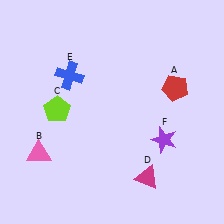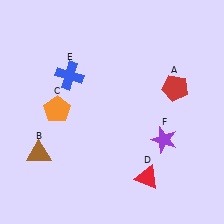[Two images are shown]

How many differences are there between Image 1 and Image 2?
There are 3 differences between the two images.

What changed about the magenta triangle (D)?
In Image 1, D is magenta. In Image 2, it changed to red.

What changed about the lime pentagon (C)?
In Image 1, C is lime. In Image 2, it changed to orange.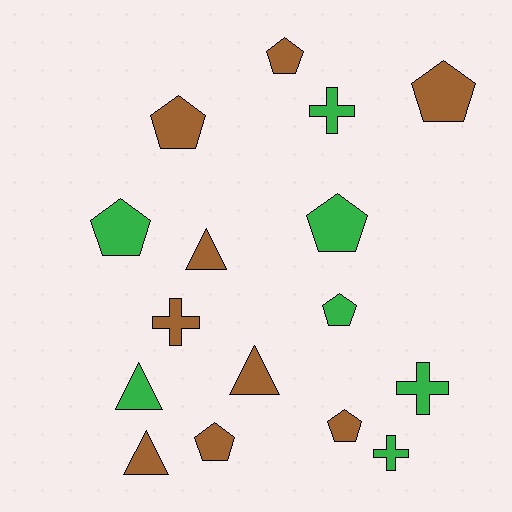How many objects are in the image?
There are 16 objects.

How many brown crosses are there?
There is 1 brown cross.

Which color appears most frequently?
Brown, with 9 objects.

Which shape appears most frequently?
Pentagon, with 8 objects.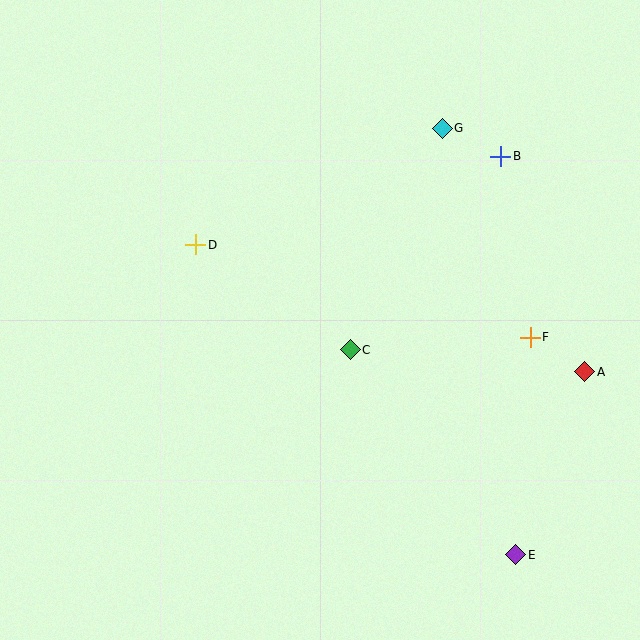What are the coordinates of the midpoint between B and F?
The midpoint between B and F is at (516, 247).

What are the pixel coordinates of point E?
Point E is at (516, 555).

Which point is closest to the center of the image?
Point C at (350, 350) is closest to the center.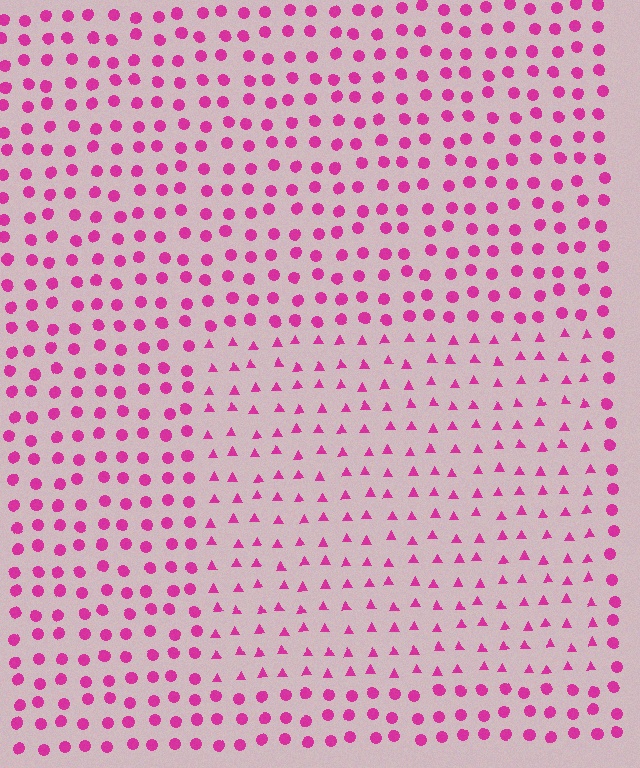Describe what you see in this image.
The image is filled with small magenta elements arranged in a uniform grid. A rectangle-shaped region contains triangles, while the surrounding area contains circles. The boundary is defined purely by the change in element shape.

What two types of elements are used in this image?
The image uses triangles inside the rectangle region and circles outside it.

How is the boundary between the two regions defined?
The boundary is defined by a change in element shape: triangles inside vs. circles outside. All elements share the same color and spacing.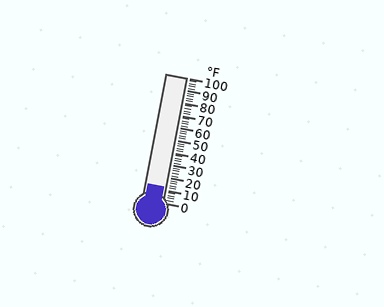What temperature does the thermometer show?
The thermometer shows approximately 12°F.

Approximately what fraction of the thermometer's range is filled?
The thermometer is filled to approximately 10% of its range.